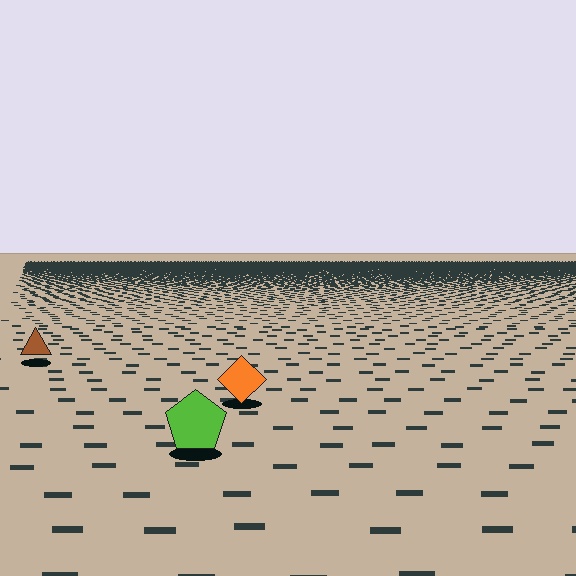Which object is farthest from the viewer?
The brown triangle is farthest from the viewer. It appears smaller and the ground texture around it is denser.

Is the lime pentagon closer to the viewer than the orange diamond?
Yes. The lime pentagon is closer — you can tell from the texture gradient: the ground texture is coarser near it.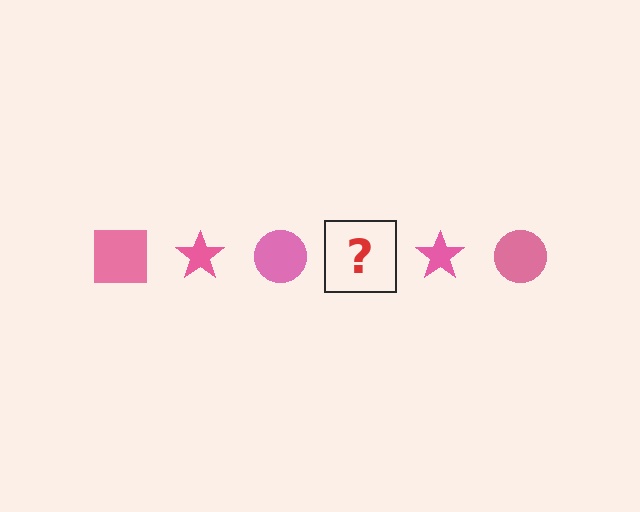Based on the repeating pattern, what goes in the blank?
The blank should be a pink square.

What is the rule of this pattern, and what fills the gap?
The rule is that the pattern cycles through square, star, circle shapes in pink. The gap should be filled with a pink square.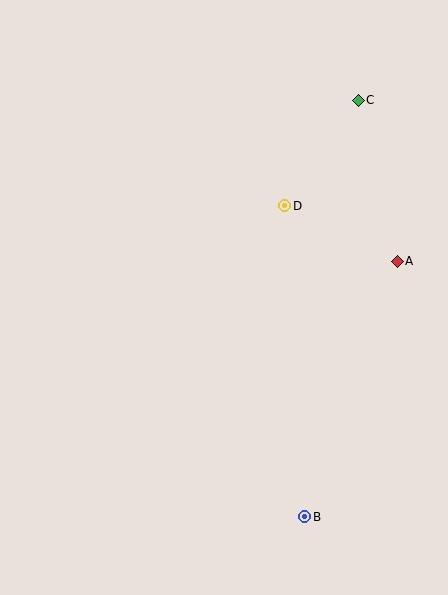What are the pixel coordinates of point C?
Point C is at (358, 100).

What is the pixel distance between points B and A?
The distance between B and A is 272 pixels.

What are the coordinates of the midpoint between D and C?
The midpoint between D and C is at (322, 153).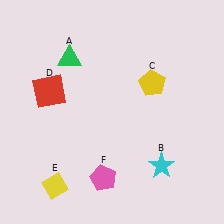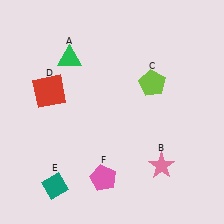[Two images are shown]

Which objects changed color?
B changed from cyan to pink. C changed from yellow to lime. E changed from yellow to teal.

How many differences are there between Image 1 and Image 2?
There are 3 differences between the two images.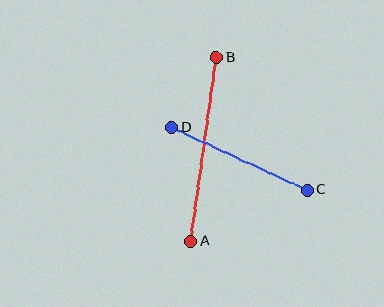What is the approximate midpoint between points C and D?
The midpoint is at approximately (239, 159) pixels.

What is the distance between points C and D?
The distance is approximately 149 pixels.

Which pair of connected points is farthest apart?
Points A and B are farthest apart.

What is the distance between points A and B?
The distance is approximately 186 pixels.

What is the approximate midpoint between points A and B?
The midpoint is at approximately (204, 149) pixels.